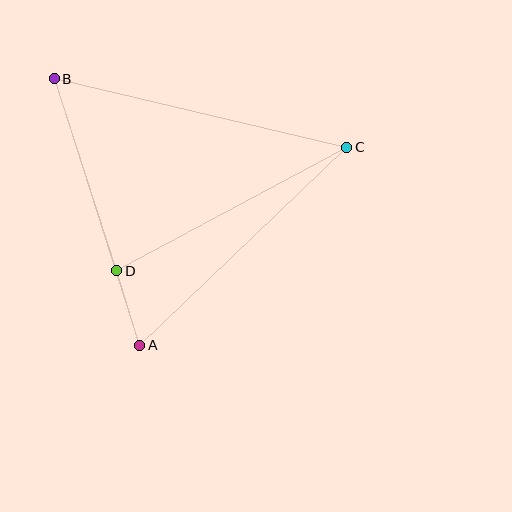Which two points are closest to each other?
Points A and D are closest to each other.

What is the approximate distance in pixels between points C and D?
The distance between C and D is approximately 261 pixels.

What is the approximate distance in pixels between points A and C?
The distance between A and C is approximately 286 pixels.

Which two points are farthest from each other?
Points B and C are farthest from each other.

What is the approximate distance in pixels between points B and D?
The distance between B and D is approximately 202 pixels.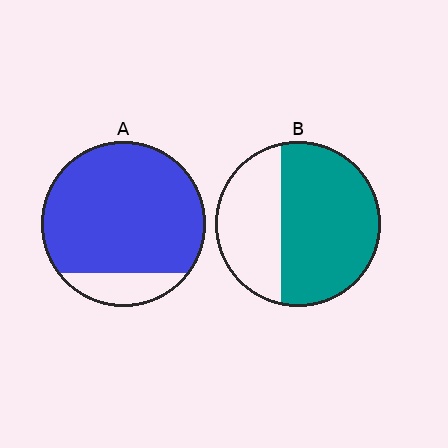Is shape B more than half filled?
Yes.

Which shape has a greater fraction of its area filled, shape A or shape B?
Shape A.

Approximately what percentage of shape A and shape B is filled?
A is approximately 85% and B is approximately 65%.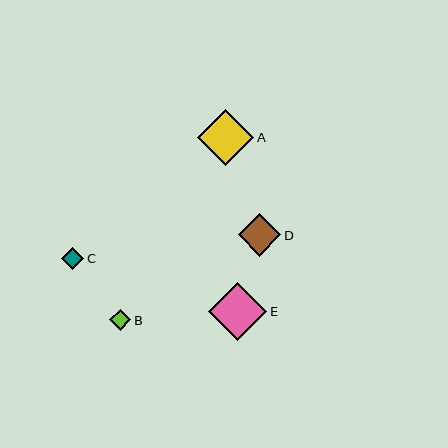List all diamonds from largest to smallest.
From largest to smallest: E, A, D, C, B.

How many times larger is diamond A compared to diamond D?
Diamond A is approximately 1.3 times the size of diamond D.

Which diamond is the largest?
Diamond E is the largest with a size of approximately 58 pixels.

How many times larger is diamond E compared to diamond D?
Diamond E is approximately 1.4 times the size of diamond D.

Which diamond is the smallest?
Diamond B is the smallest with a size of approximately 21 pixels.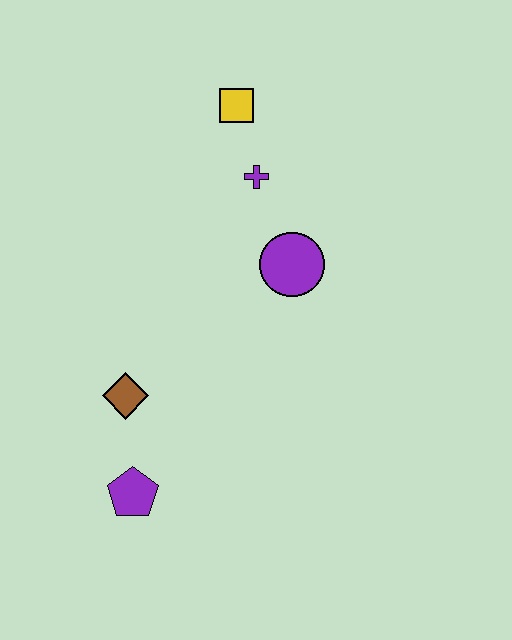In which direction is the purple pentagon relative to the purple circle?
The purple pentagon is below the purple circle.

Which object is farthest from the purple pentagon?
The yellow square is farthest from the purple pentagon.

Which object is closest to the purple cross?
The yellow square is closest to the purple cross.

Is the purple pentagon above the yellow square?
No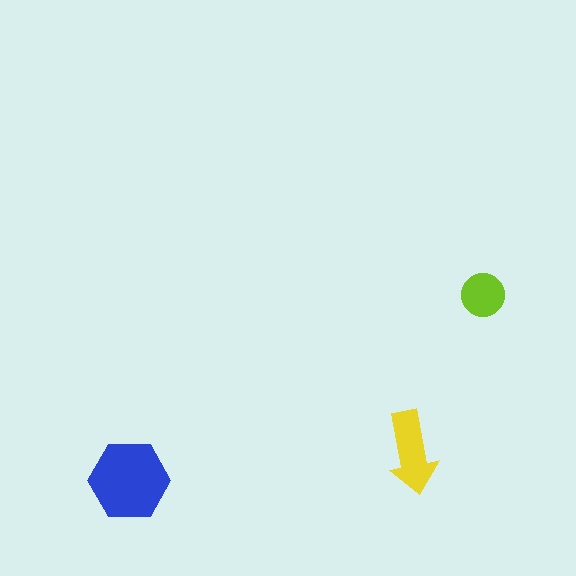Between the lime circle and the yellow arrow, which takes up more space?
The yellow arrow.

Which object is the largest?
The blue hexagon.